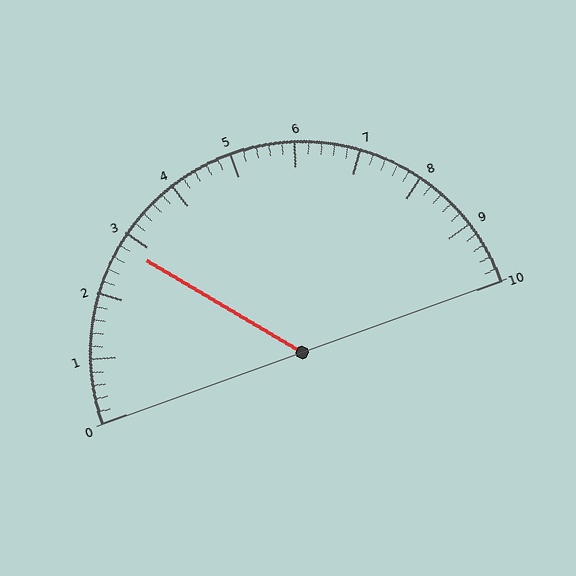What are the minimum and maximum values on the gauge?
The gauge ranges from 0 to 10.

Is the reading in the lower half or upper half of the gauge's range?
The reading is in the lower half of the range (0 to 10).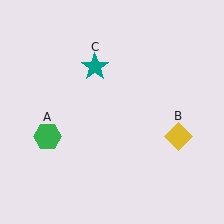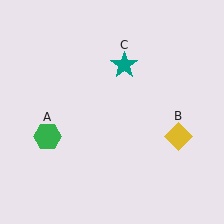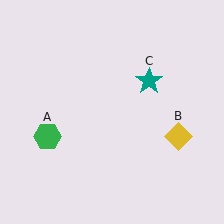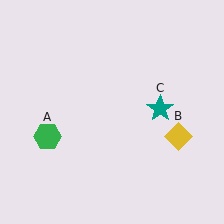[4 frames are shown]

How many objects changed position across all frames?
1 object changed position: teal star (object C).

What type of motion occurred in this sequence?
The teal star (object C) rotated clockwise around the center of the scene.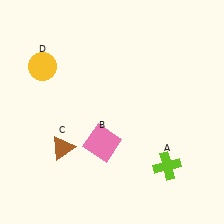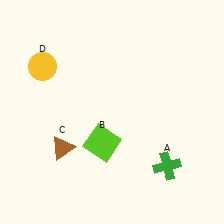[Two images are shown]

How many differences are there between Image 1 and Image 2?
There are 2 differences between the two images.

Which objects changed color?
A changed from lime to green. B changed from pink to lime.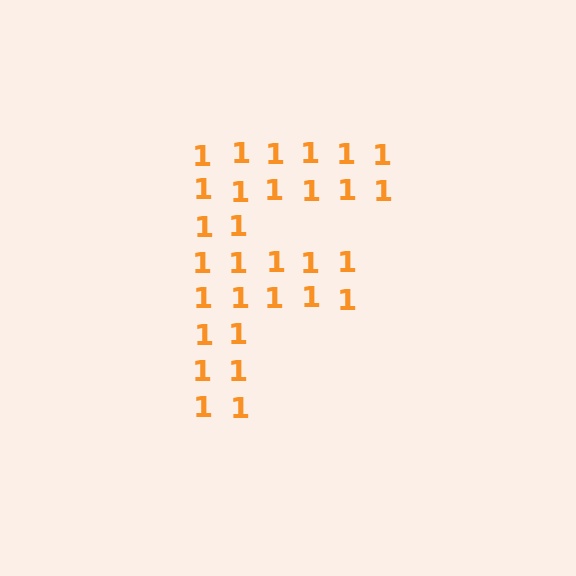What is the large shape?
The large shape is the letter F.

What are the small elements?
The small elements are digit 1's.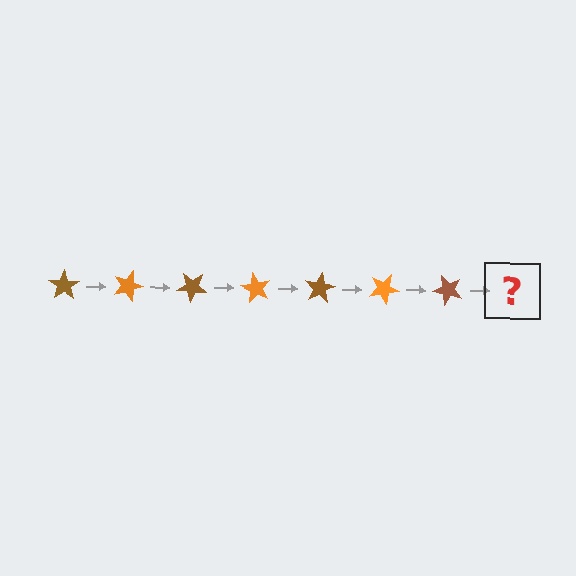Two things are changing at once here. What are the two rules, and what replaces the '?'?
The two rules are that it rotates 20 degrees each step and the color cycles through brown and orange. The '?' should be an orange star, rotated 140 degrees from the start.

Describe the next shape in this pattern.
It should be an orange star, rotated 140 degrees from the start.